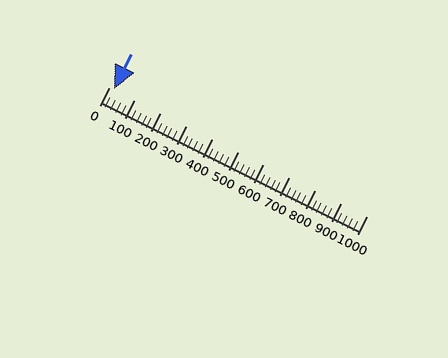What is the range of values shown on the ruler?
The ruler shows values from 0 to 1000.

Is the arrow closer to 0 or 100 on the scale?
The arrow is closer to 0.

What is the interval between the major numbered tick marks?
The major tick marks are spaced 100 units apart.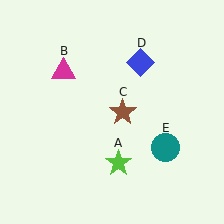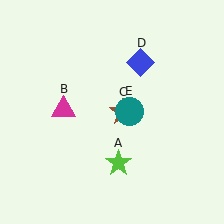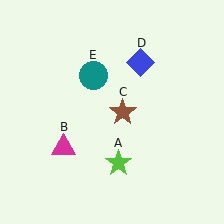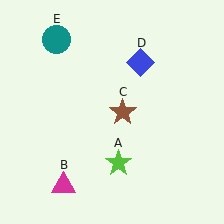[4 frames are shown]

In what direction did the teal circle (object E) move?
The teal circle (object E) moved up and to the left.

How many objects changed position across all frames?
2 objects changed position: magenta triangle (object B), teal circle (object E).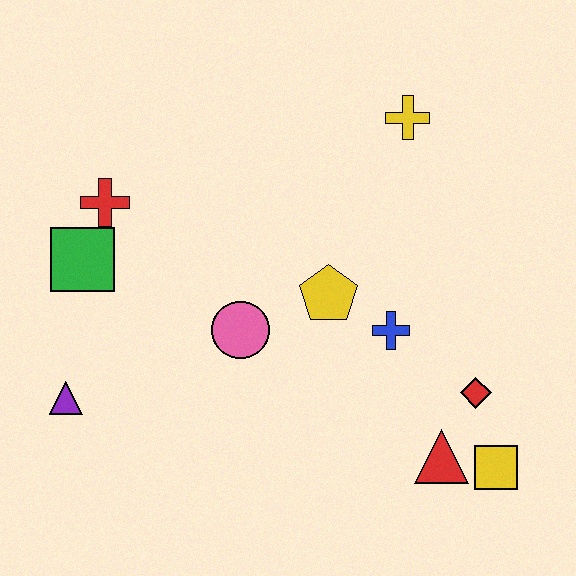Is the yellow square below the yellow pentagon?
Yes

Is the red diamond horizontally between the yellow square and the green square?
Yes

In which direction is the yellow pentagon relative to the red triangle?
The yellow pentagon is above the red triangle.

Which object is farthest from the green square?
The yellow square is farthest from the green square.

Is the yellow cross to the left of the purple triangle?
No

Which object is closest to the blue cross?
The yellow pentagon is closest to the blue cross.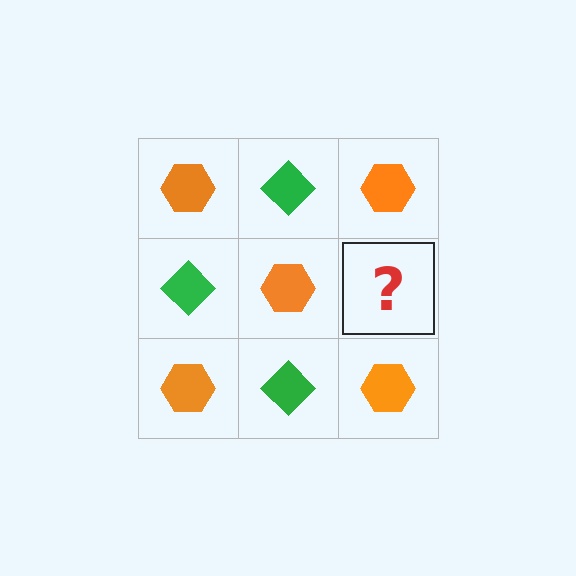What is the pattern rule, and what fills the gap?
The rule is that it alternates orange hexagon and green diamond in a checkerboard pattern. The gap should be filled with a green diamond.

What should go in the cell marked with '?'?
The missing cell should contain a green diamond.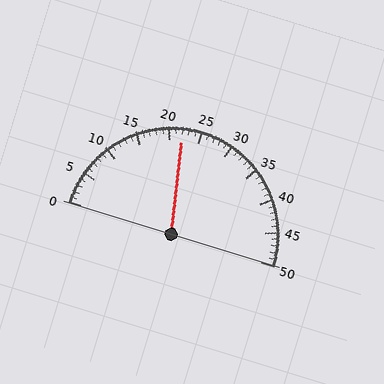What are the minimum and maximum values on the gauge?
The gauge ranges from 0 to 50.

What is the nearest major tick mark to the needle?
The nearest major tick mark is 20.